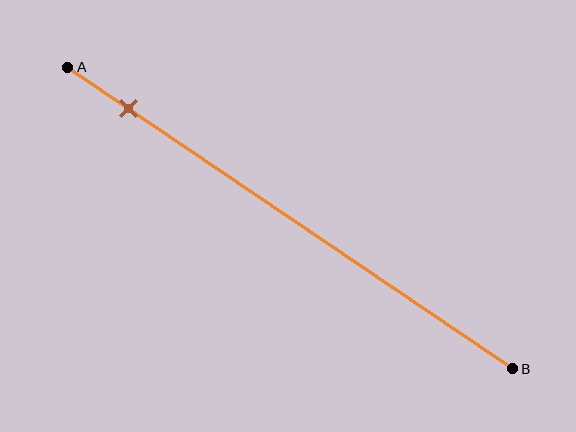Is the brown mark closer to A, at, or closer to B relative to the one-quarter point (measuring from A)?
The brown mark is closer to point A than the one-quarter point of segment AB.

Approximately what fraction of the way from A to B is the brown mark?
The brown mark is approximately 15% of the way from A to B.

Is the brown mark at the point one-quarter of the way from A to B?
No, the mark is at about 15% from A, not at the 25% one-quarter point.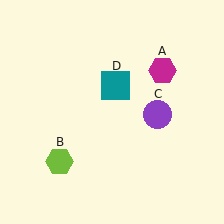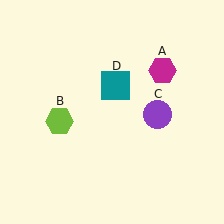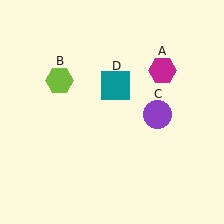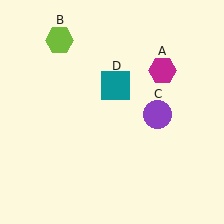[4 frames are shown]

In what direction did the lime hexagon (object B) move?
The lime hexagon (object B) moved up.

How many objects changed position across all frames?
1 object changed position: lime hexagon (object B).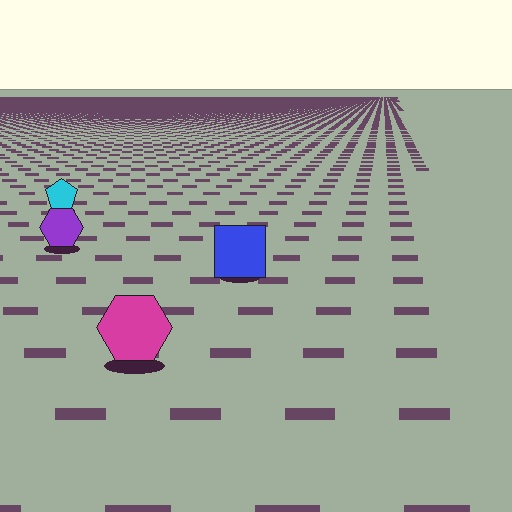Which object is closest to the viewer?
The magenta hexagon is closest. The texture marks near it are larger and more spread out.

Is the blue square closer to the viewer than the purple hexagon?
Yes. The blue square is closer — you can tell from the texture gradient: the ground texture is coarser near it.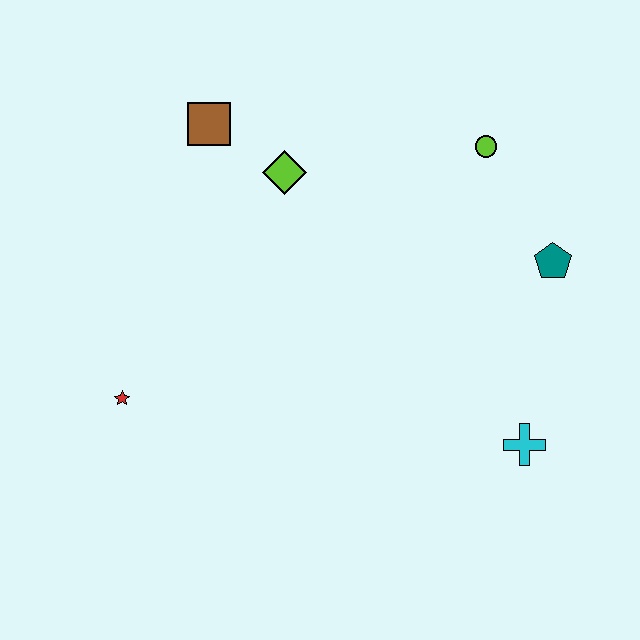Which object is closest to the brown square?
The lime diamond is closest to the brown square.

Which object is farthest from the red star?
The teal pentagon is farthest from the red star.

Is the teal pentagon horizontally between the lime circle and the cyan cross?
No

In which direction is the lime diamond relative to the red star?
The lime diamond is above the red star.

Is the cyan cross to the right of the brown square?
Yes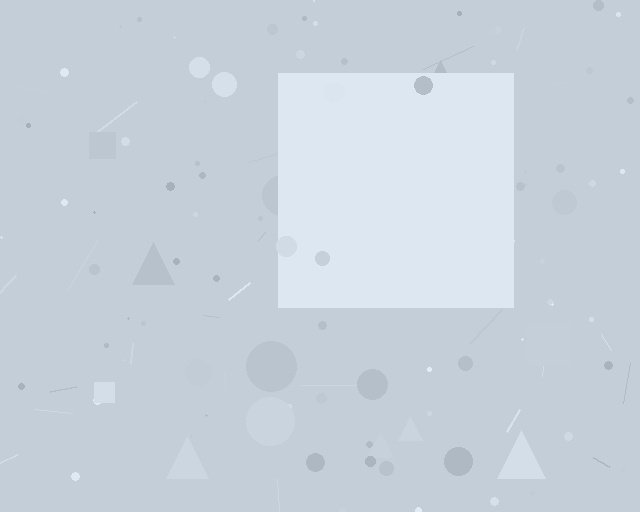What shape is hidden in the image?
A square is hidden in the image.